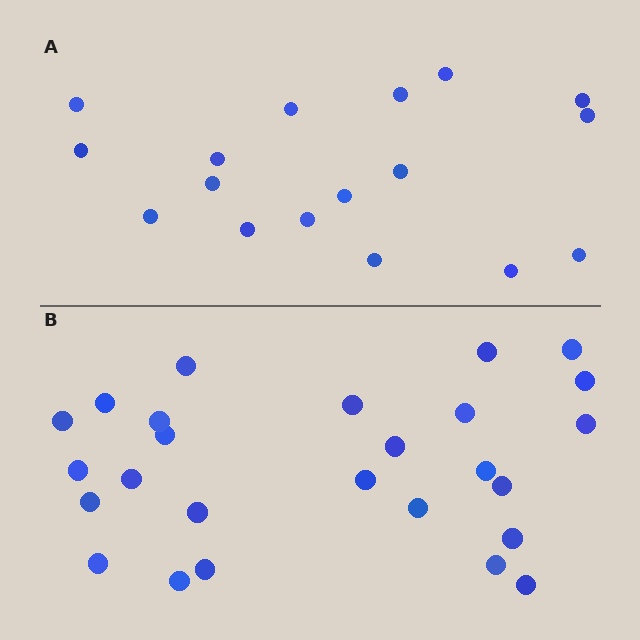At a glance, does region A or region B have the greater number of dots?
Region B (the bottom region) has more dots.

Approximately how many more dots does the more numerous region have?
Region B has roughly 8 or so more dots than region A.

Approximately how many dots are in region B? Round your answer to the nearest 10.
About 30 dots. (The exact count is 26, which rounds to 30.)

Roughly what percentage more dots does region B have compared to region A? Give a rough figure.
About 55% more.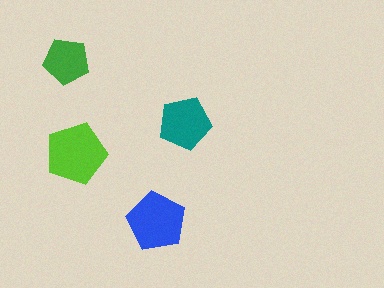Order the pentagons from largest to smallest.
the lime one, the blue one, the teal one, the green one.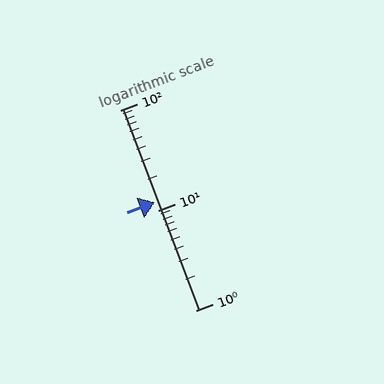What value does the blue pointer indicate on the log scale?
The pointer indicates approximately 12.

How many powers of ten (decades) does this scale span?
The scale spans 2 decades, from 1 to 100.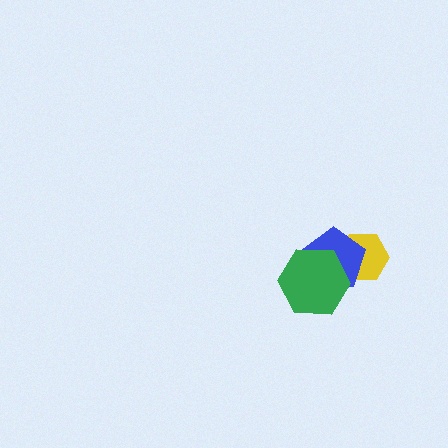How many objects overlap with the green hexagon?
2 objects overlap with the green hexagon.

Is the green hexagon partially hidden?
No, no other shape covers it.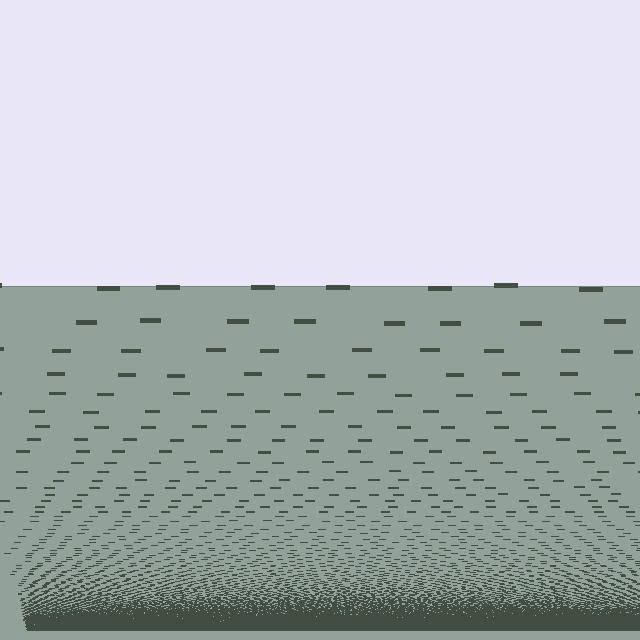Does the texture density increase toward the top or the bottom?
Density increases toward the bottom.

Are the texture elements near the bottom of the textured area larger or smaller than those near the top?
Smaller. The gradient is inverted — elements near the bottom are smaller and denser.